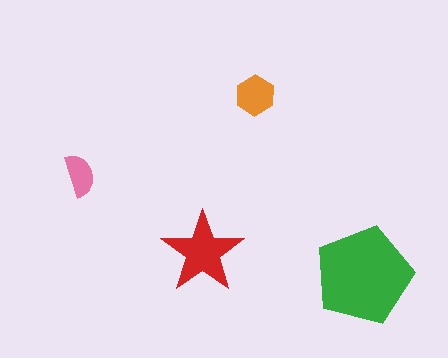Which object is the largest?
The green pentagon.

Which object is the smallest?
The pink semicircle.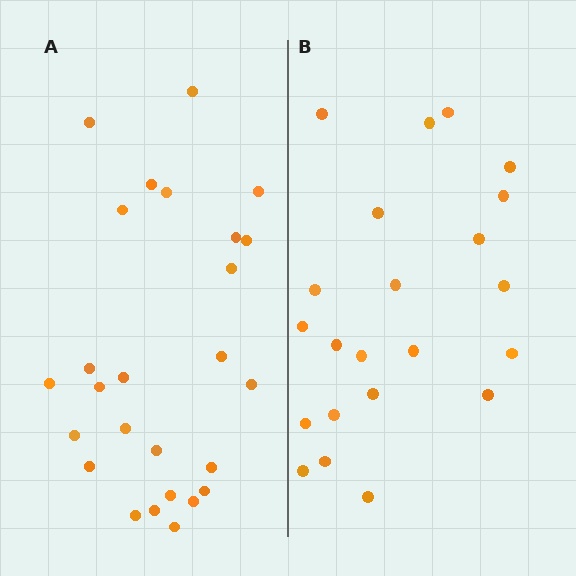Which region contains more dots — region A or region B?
Region A (the left region) has more dots.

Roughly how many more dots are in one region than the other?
Region A has about 4 more dots than region B.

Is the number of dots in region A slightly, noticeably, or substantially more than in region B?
Region A has only slightly more — the two regions are fairly close. The ratio is roughly 1.2 to 1.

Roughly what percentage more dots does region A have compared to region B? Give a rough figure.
About 20% more.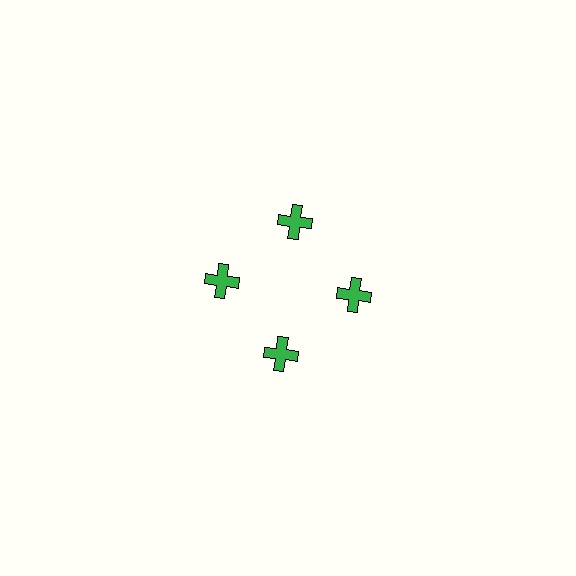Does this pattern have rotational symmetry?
Yes, this pattern has 4-fold rotational symmetry. It looks the same after rotating 90 degrees around the center.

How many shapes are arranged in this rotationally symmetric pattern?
There are 4 shapes, arranged in 4 groups of 1.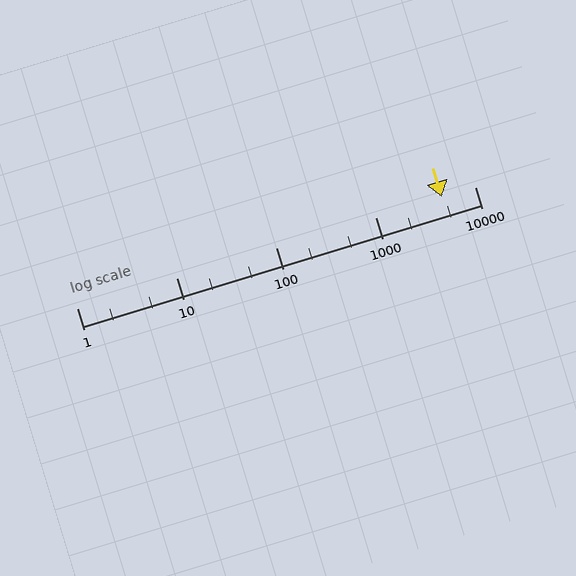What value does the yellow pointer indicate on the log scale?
The pointer indicates approximately 4700.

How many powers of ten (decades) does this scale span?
The scale spans 4 decades, from 1 to 10000.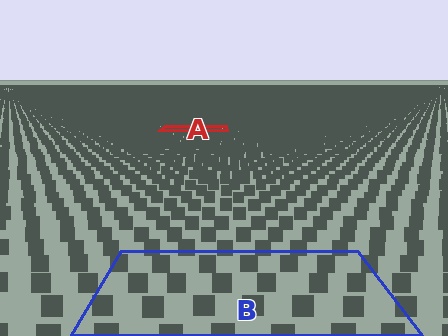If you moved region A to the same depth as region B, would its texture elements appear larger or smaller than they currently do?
They would appear larger. At a closer depth, the same texture elements are projected at a bigger on-screen size.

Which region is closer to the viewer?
Region B is closer. The texture elements there are larger and more spread out.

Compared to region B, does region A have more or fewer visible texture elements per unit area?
Region A has more texture elements per unit area — they are packed more densely because it is farther away.